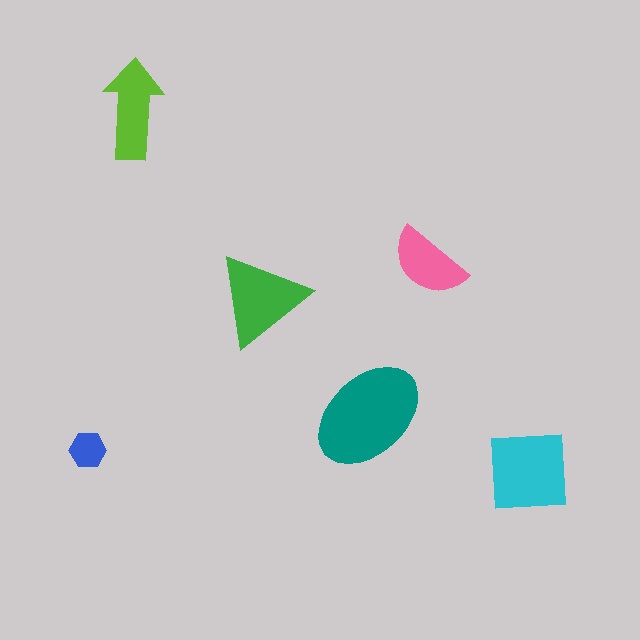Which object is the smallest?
The blue hexagon.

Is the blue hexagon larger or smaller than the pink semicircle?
Smaller.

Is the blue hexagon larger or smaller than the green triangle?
Smaller.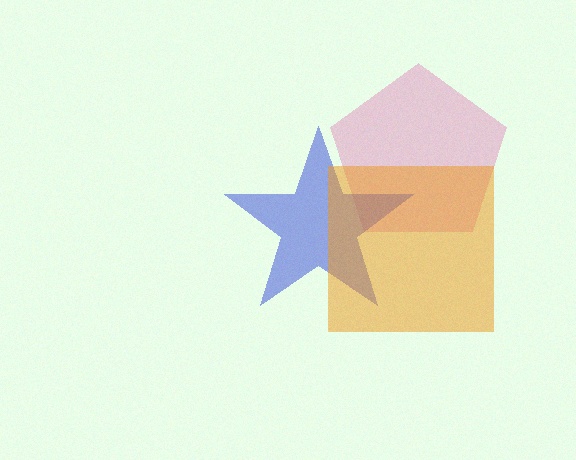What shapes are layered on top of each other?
The layered shapes are: a pink pentagon, a blue star, an orange square.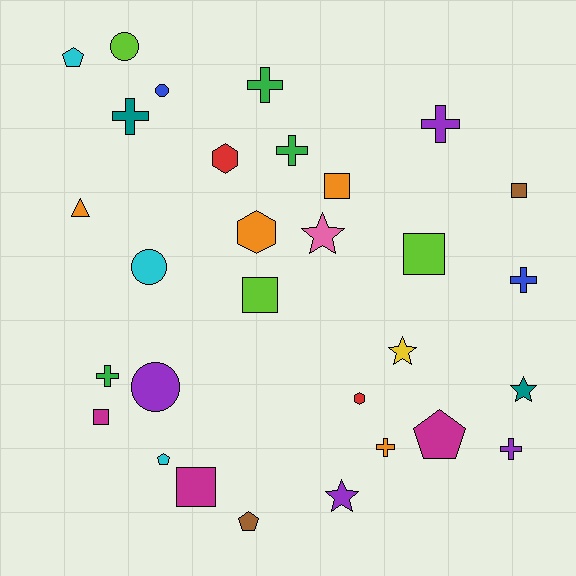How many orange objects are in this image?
There are 4 orange objects.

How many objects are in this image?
There are 30 objects.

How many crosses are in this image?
There are 8 crosses.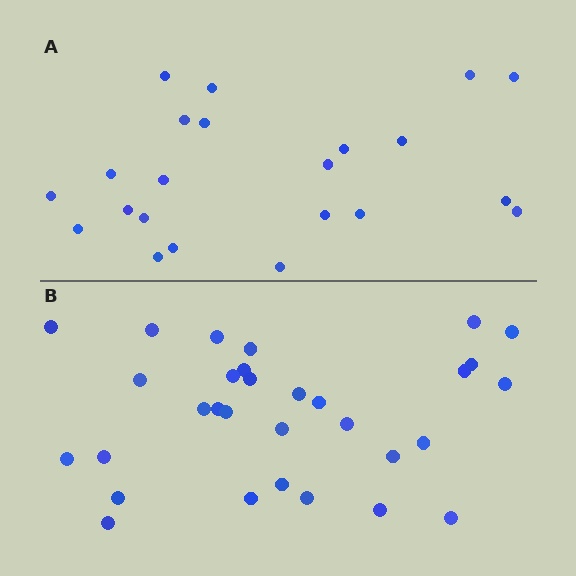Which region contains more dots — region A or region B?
Region B (the bottom region) has more dots.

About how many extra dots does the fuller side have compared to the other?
Region B has roughly 8 or so more dots than region A.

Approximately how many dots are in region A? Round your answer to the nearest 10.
About 20 dots. (The exact count is 22, which rounds to 20.)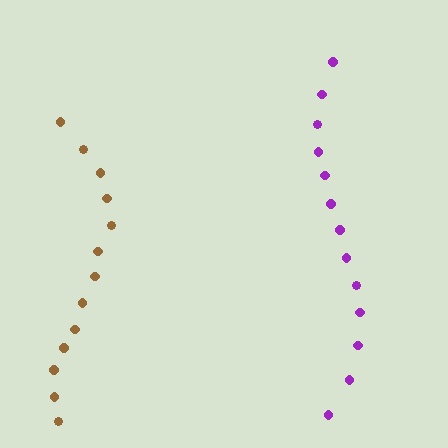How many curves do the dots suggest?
There are 2 distinct paths.